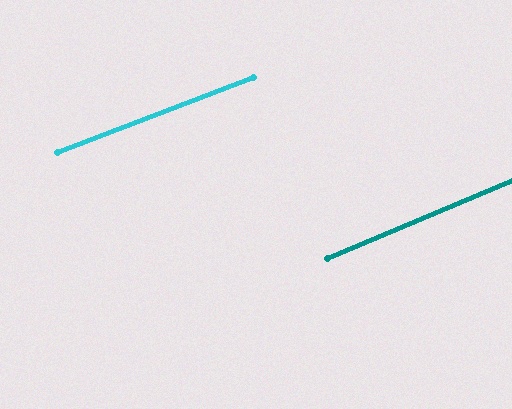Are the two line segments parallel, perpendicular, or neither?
Parallel — their directions differ by only 2.0°.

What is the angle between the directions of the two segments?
Approximately 2 degrees.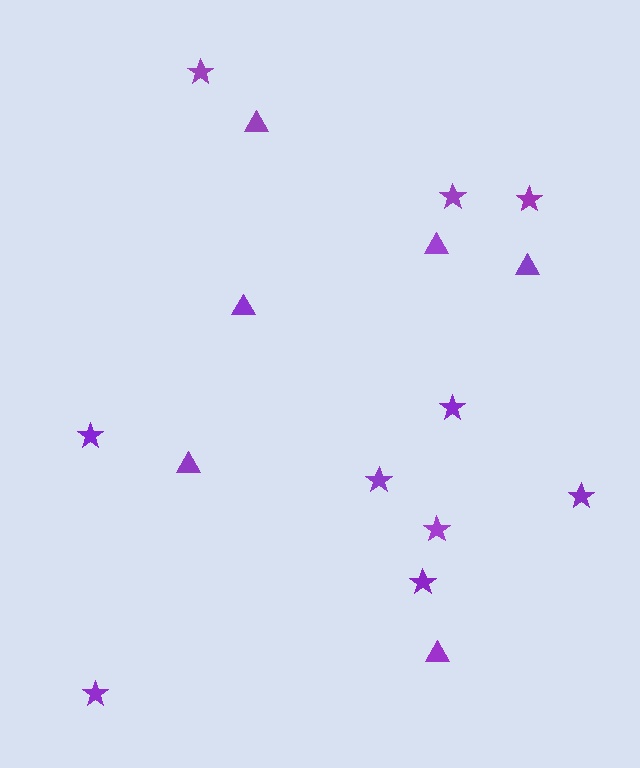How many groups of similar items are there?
There are 2 groups: one group of triangles (6) and one group of stars (10).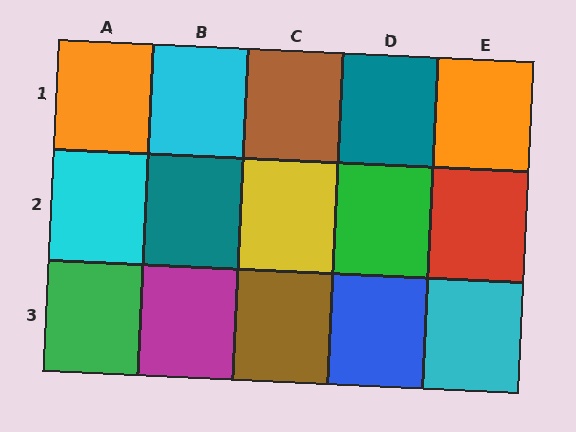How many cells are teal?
2 cells are teal.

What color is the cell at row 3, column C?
Brown.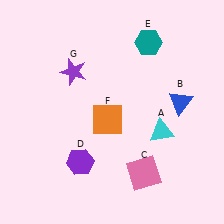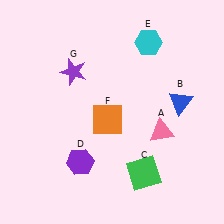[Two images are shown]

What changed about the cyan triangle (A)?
In Image 1, A is cyan. In Image 2, it changed to pink.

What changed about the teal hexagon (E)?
In Image 1, E is teal. In Image 2, it changed to cyan.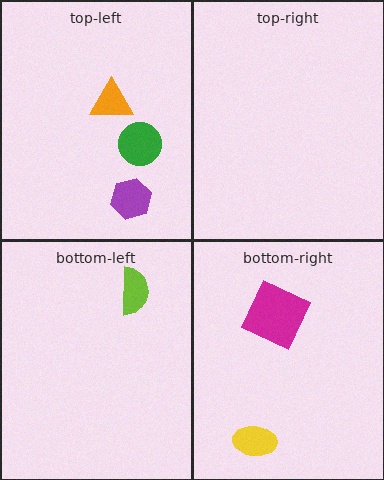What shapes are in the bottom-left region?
The lime semicircle.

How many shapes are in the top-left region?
3.